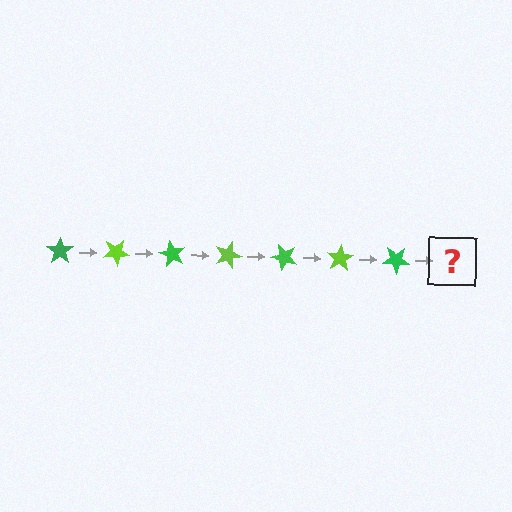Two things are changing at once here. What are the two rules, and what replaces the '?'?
The two rules are that it rotates 30 degrees each step and the color cycles through green and lime. The '?' should be a lime star, rotated 210 degrees from the start.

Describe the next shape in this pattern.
It should be a lime star, rotated 210 degrees from the start.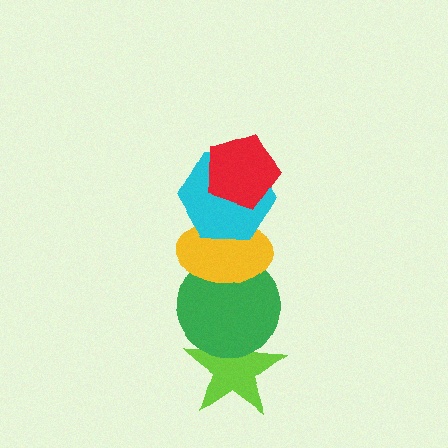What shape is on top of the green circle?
The yellow ellipse is on top of the green circle.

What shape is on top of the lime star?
The green circle is on top of the lime star.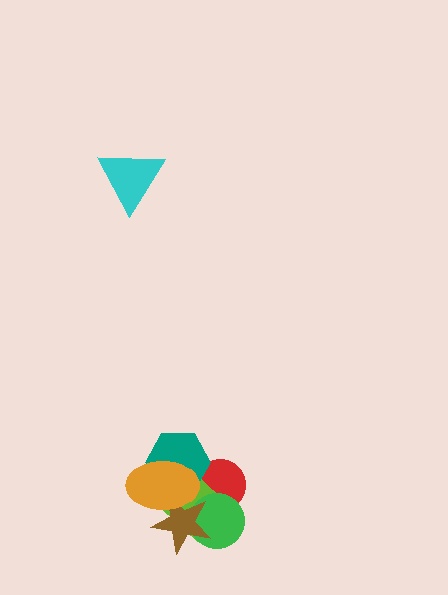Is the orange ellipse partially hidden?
No, no other shape covers it.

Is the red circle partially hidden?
Yes, it is partially covered by another shape.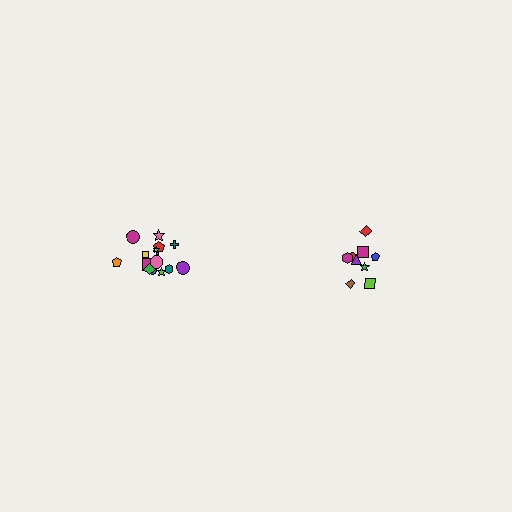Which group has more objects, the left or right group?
The left group.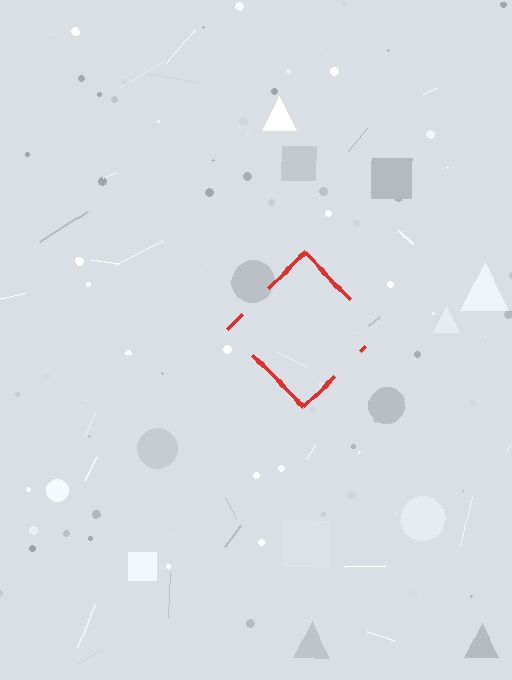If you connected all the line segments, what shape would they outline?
They would outline a diamond.